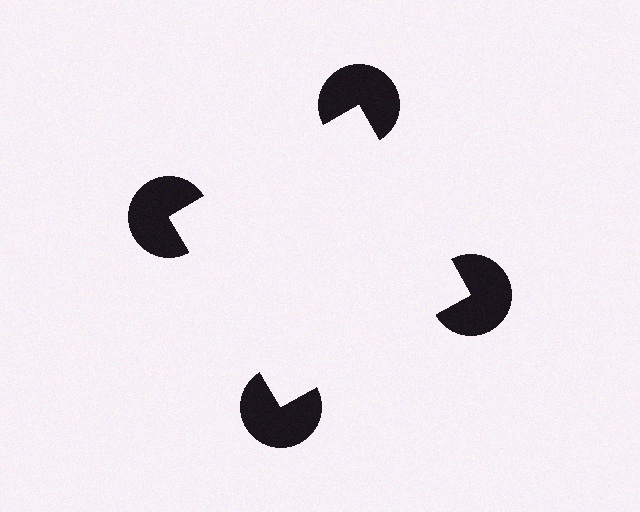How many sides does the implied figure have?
4 sides.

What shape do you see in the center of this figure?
An illusory square — its edges are inferred from the aligned wedge cuts in the pac-man discs, not physically drawn.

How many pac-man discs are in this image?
There are 4 — one at each vertex of the illusory square.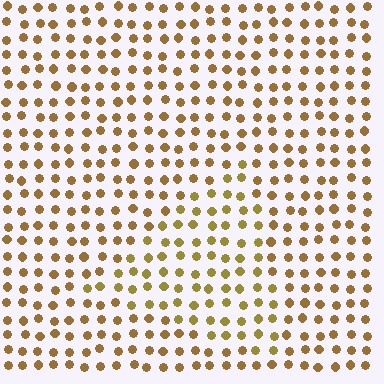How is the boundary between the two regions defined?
The boundary is defined purely by a slight shift in hue (about 17 degrees). Spacing, size, and orientation are identical on both sides.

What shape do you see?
I see a triangle.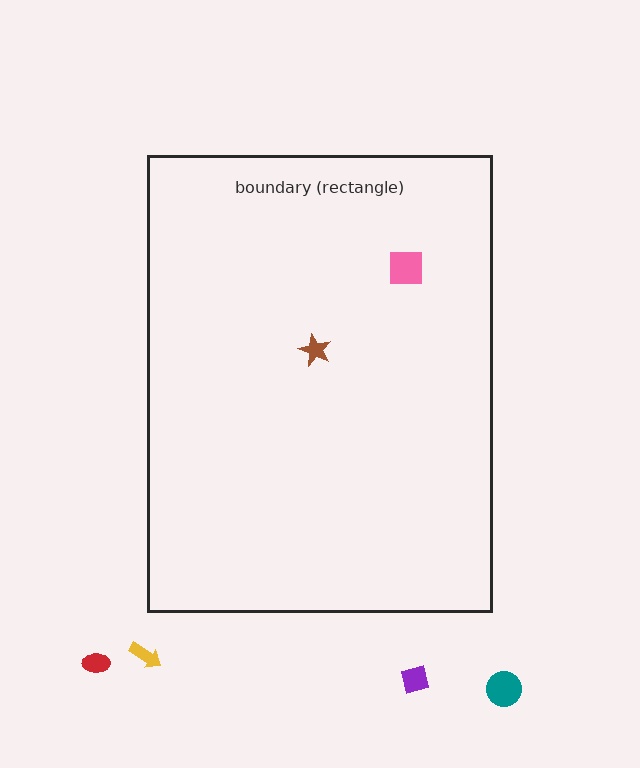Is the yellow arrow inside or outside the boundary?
Outside.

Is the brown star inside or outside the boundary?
Inside.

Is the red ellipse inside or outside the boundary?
Outside.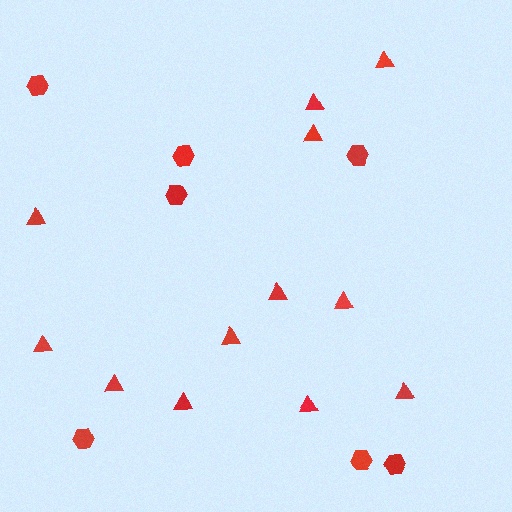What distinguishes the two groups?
There are 2 groups: one group of hexagons (7) and one group of triangles (12).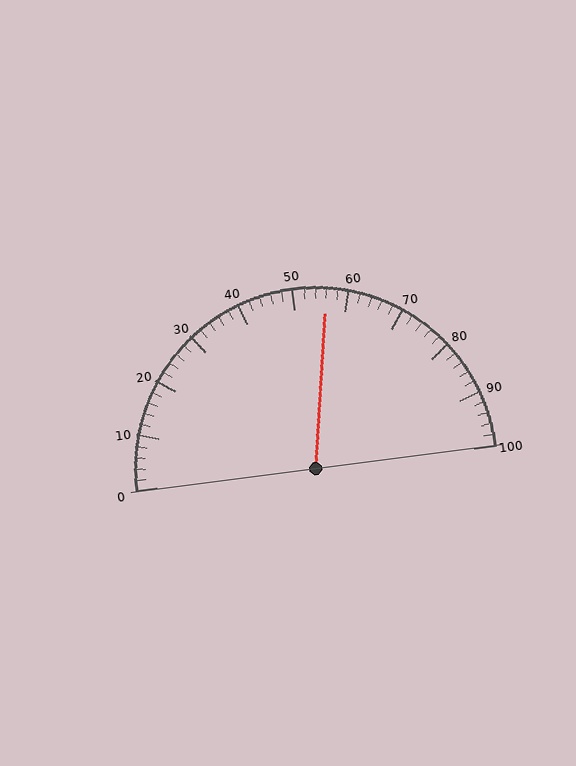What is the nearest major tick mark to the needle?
The nearest major tick mark is 60.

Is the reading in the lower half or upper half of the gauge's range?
The reading is in the upper half of the range (0 to 100).